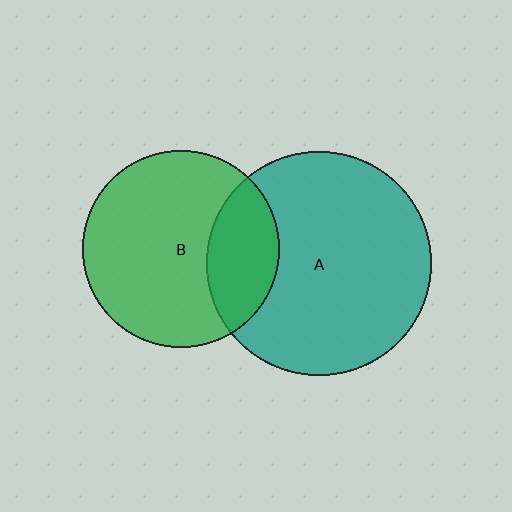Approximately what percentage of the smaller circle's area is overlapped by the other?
Approximately 25%.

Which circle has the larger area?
Circle A (teal).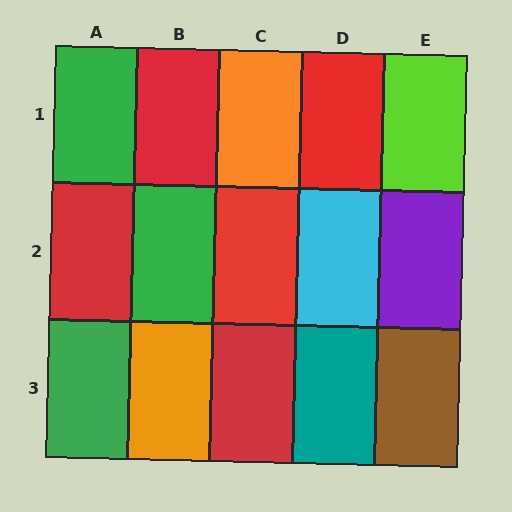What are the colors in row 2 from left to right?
Red, green, red, cyan, purple.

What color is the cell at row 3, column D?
Teal.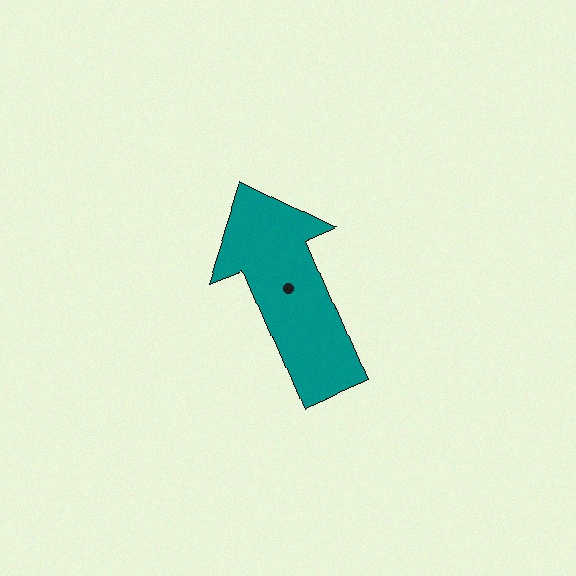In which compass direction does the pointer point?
Northwest.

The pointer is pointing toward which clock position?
Roughly 11 o'clock.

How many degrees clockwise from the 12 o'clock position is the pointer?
Approximately 337 degrees.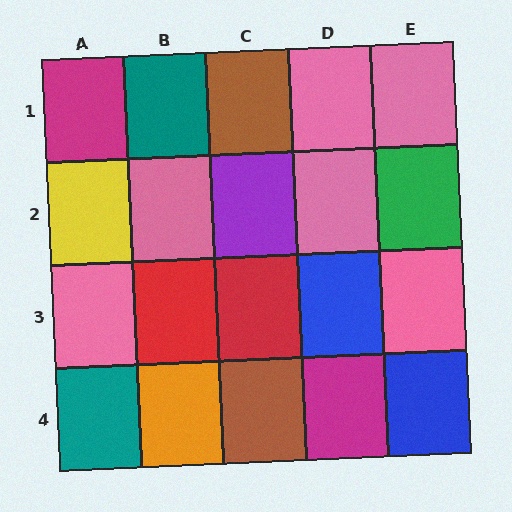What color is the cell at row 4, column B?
Orange.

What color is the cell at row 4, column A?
Teal.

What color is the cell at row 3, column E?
Pink.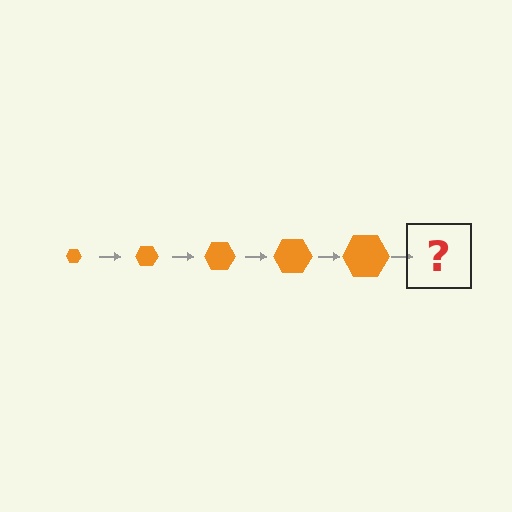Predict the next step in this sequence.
The next step is an orange hexagon, larger than the previous one.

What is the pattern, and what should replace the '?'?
The pattern is that the hexagon gets progressively larger each step. The '?' should be an orange hexagon, larger than the previous one.